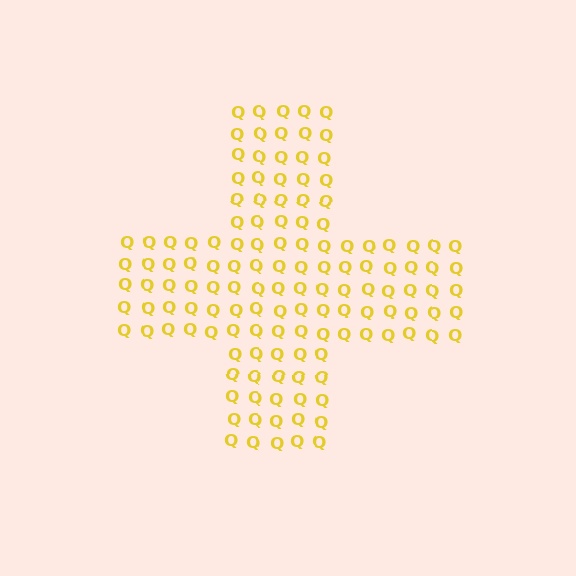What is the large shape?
The large shape is a cross.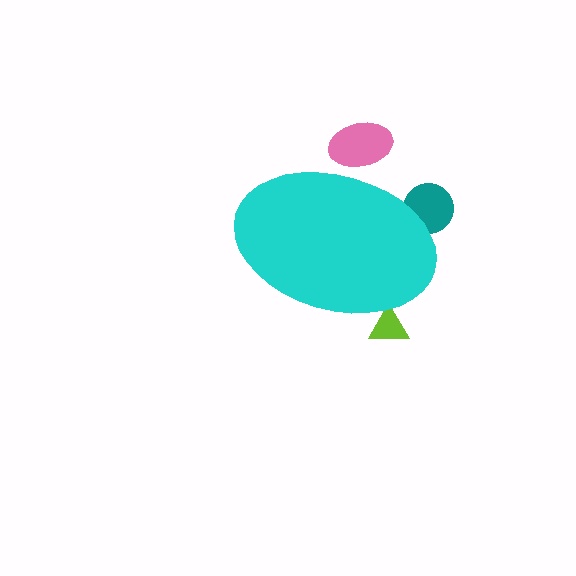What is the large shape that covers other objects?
A cyan ellipse.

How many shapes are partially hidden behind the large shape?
3 shapes are partially hidden.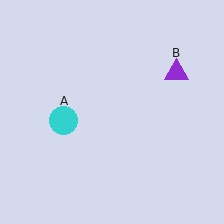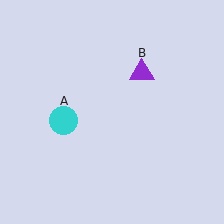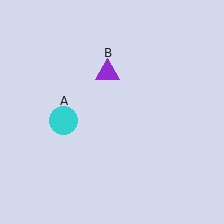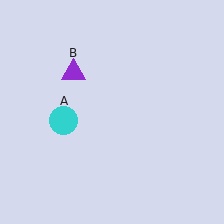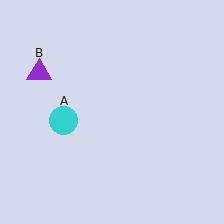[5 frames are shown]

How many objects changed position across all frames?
1 object changed position: purple triangle (object B).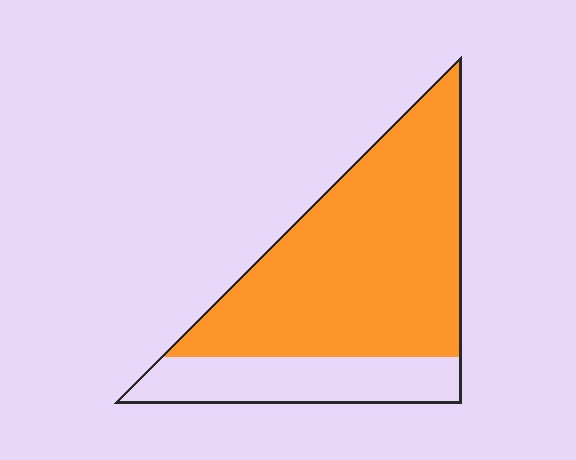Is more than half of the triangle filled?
Yes.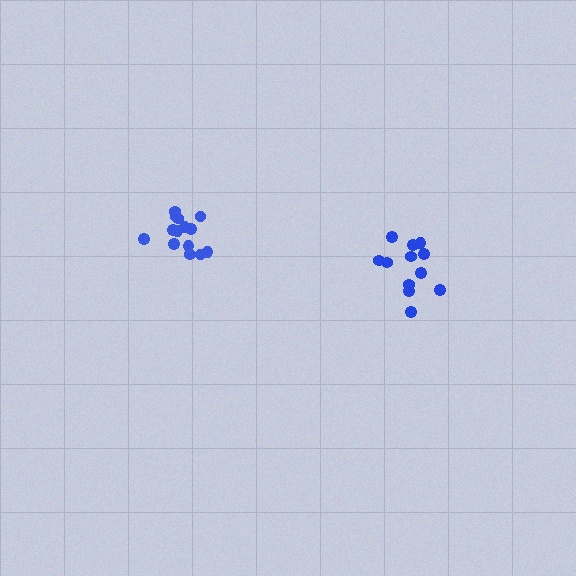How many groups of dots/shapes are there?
There are 2 groups.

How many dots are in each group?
Group 1: 12 dots, Group 2: 14 dots (26 total).